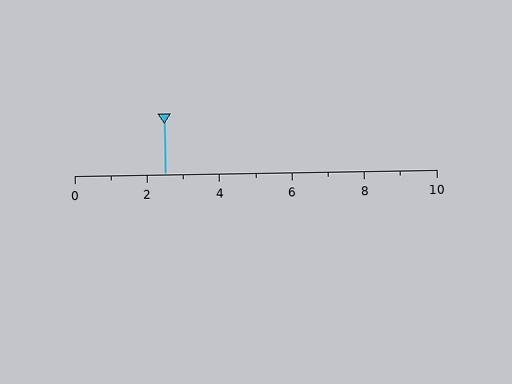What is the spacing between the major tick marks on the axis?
The major ticks are spaced 2 apart.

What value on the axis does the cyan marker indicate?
The marker indicates approximately 2.5.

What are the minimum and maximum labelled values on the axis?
The axis runs from 0 to 10.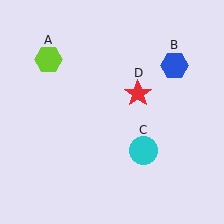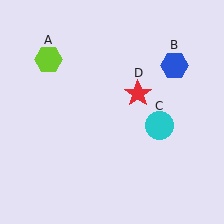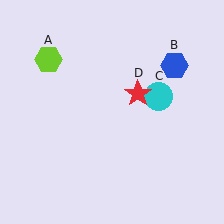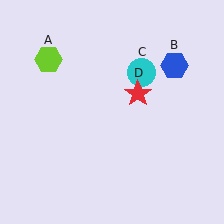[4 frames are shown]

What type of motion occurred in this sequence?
The cyan circle (object C) rotated counterclockwise around the center of the scene.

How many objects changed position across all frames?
1 object changed position: cyan circle (object C).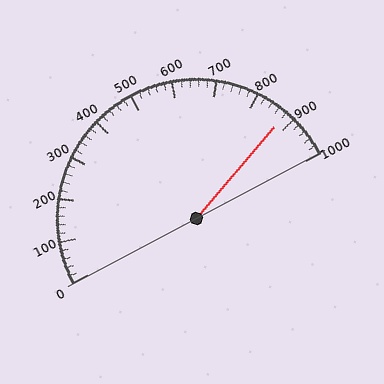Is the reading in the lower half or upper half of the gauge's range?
The reading is in the upper half of the range (0 to 1000).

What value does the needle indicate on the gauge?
The needle indicates approximately 880.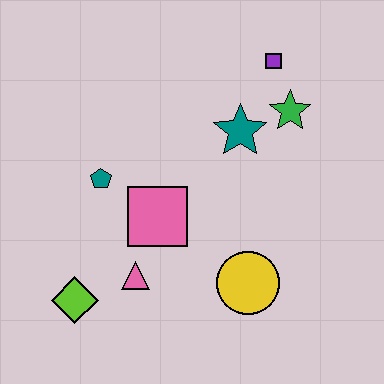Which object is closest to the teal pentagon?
The pink square is closest to the teal pentagon.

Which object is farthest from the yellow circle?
The purple square is farthest from the yellow circle.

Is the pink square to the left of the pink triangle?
No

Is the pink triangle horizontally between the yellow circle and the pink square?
No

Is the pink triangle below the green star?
Yes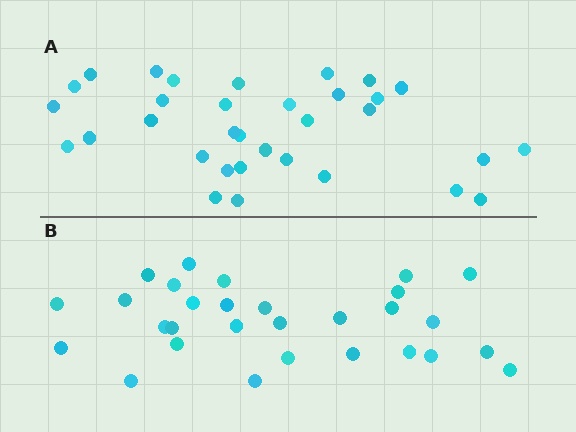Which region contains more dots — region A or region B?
Region A (the top region) has more dots.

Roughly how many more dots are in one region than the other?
Region A has about 4 more dots than region B.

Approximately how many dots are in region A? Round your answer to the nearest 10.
About 30 dots. (The exact count is 33, which rounds to 30.)